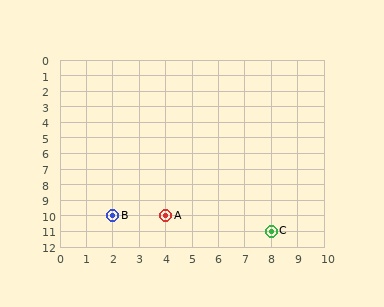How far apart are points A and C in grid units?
Points A and C are 4 columns and 1 row apart (about 4.1 grid units diagonally).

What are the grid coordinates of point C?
Point C is at grid coordinates (8, 11).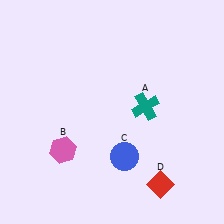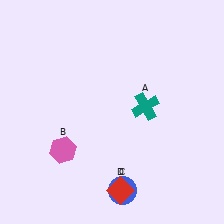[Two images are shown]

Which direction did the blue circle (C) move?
The blue circle (C) moved down.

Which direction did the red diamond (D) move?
The red diamond (D) moved left.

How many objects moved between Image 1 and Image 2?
2 objects moved between the two images.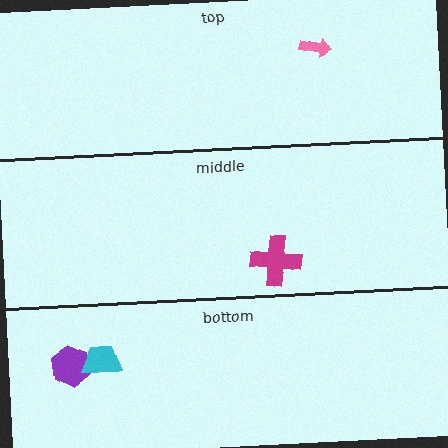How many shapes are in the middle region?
1.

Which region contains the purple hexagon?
The bottom region.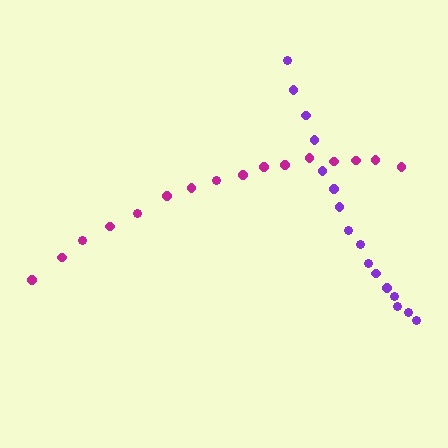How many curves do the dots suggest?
There are 2 distinct paths.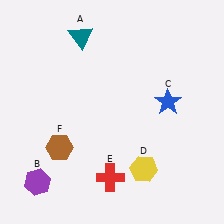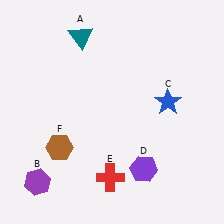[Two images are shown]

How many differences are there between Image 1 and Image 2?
There is 1 difference between the two images.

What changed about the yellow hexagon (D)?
In Image 1, D is yellow. In Image 2, it changed to purple.